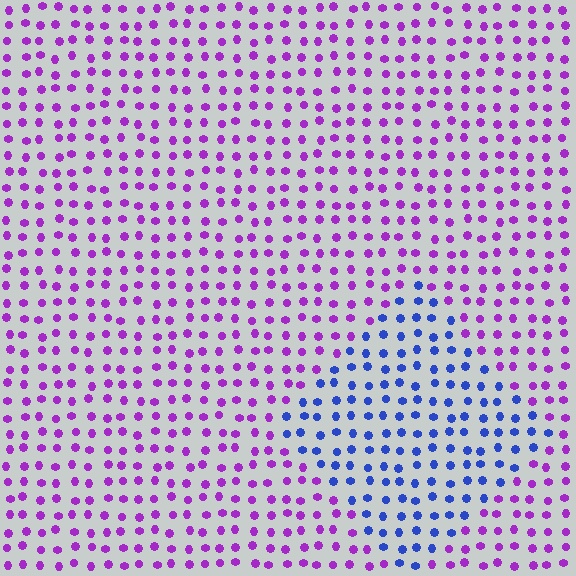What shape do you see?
I see a diamond.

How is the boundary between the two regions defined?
The boundary is defined purely by a slight shift in hue (about 59 degrees). Spacing, size, and orientation are identical on both sides.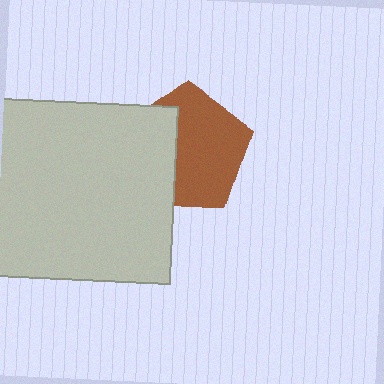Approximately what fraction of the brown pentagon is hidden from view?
Roughly 39% of the brown pentagon is hidden behind the light gray rectangle.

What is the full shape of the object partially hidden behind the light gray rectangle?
The partially hidden object is a brown pentagon.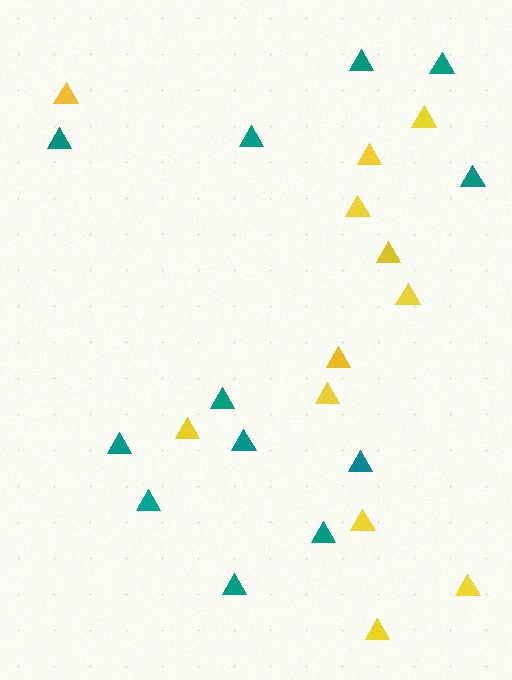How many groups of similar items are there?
There are 2 groups: one group of teal triangles (12) and one group of yellow triangles (12).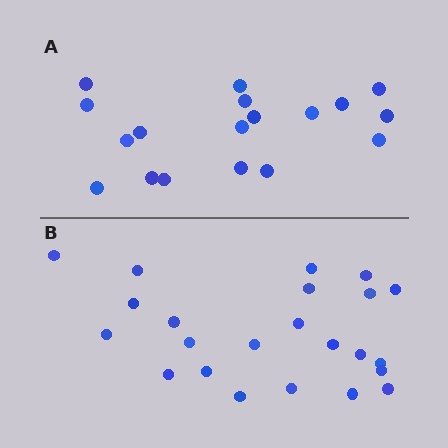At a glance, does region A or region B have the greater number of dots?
Region B (the bottom region) has more dots.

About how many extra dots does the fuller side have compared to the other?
Region B has about 5 more dots than region A.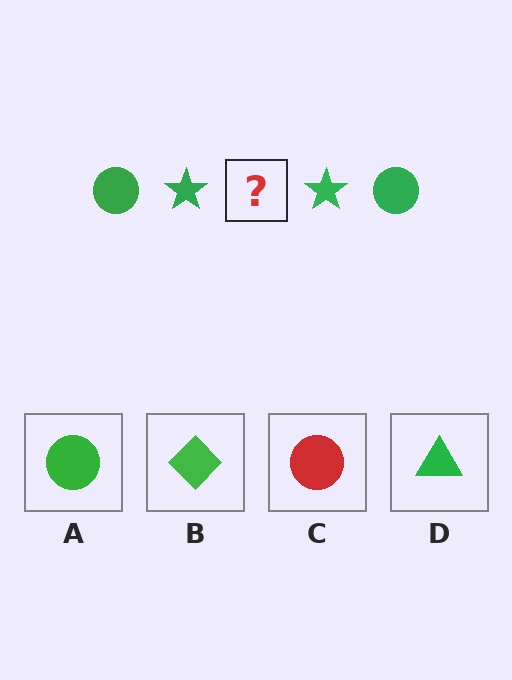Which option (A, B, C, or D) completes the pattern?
A.